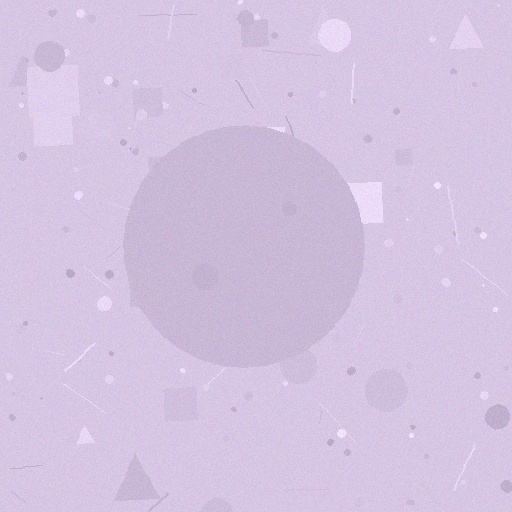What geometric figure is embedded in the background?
A circle is embedded in the background.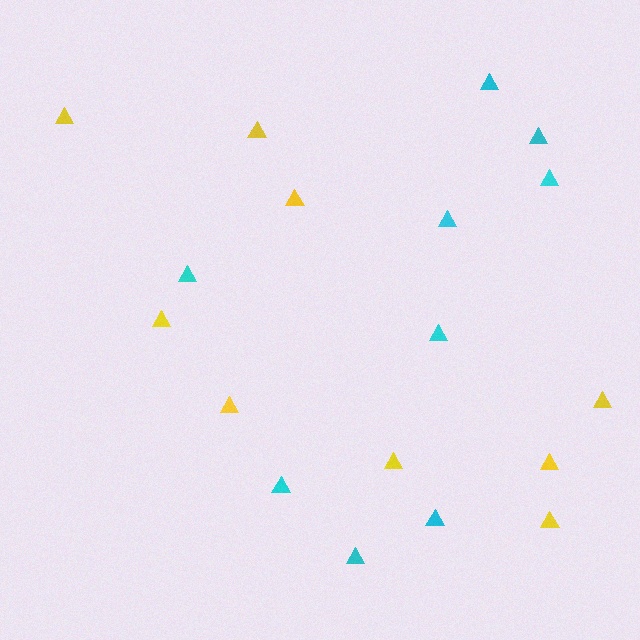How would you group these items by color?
There are 2 groups: one group of yellow triangles (9) and one group of cyan triangles (9).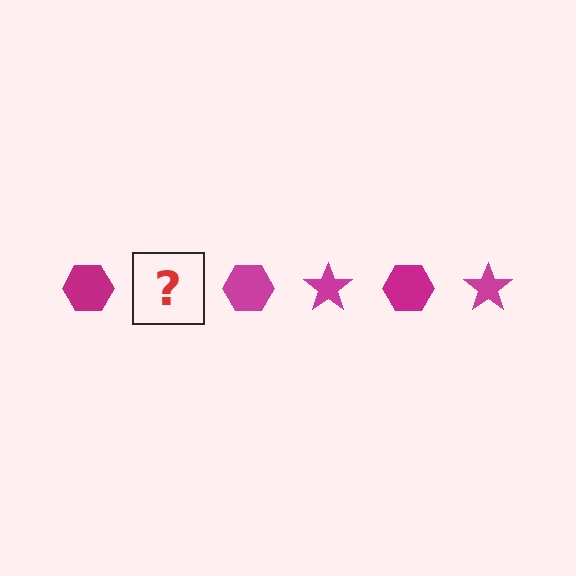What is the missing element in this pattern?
The missing element is a magenta star.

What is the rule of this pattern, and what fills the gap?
The rule is that the pattern cycles through hexagon, star shapes in magenta. The gap should be filled with a magenta star.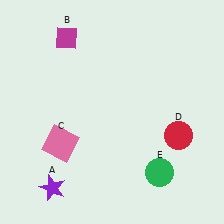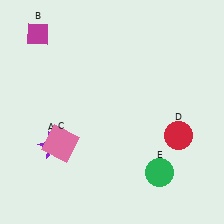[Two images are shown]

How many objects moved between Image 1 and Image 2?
2 objects moved between the two images.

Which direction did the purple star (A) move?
The purple star (A) moved up.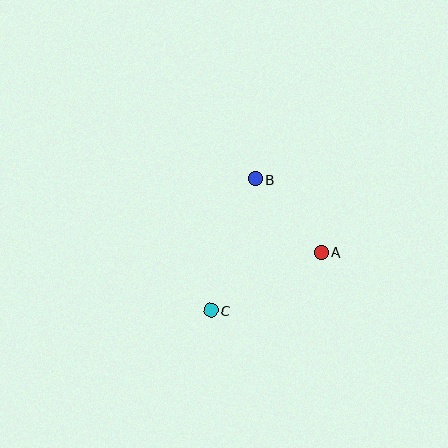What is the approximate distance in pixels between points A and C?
The distance between A and C is approximately 124 pixels.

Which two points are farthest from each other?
Points B and C are farthest from each other.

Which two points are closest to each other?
Points A and B are closest to each other.